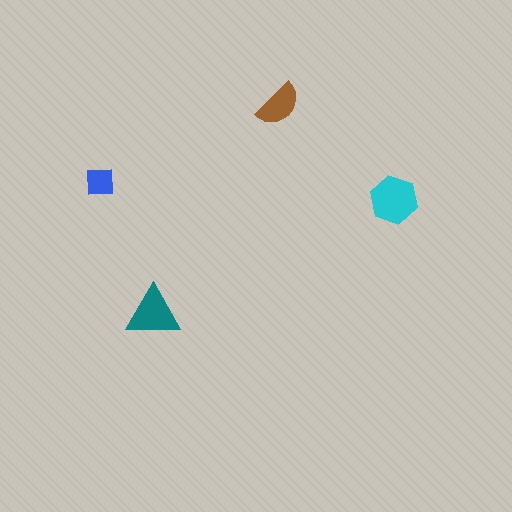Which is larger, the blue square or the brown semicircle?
The brown semicircle.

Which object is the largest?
The cyan hexagon.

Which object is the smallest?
The blue square.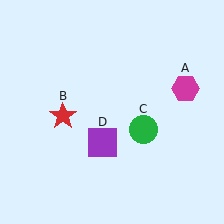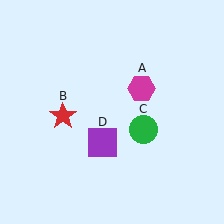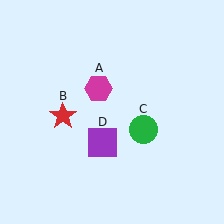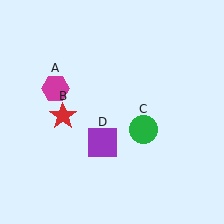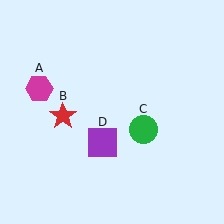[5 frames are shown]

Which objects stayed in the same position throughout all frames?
Red star (object B) and green circle (object C) and purple square (object D) remained stationary.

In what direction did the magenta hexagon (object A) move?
The magenta hexagon (object A) moved left.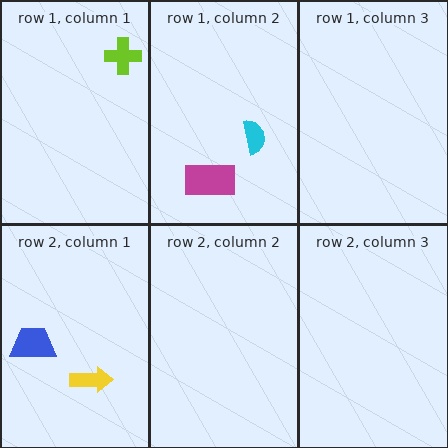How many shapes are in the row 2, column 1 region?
2.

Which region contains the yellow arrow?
The row 2, column 1 region.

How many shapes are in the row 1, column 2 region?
2.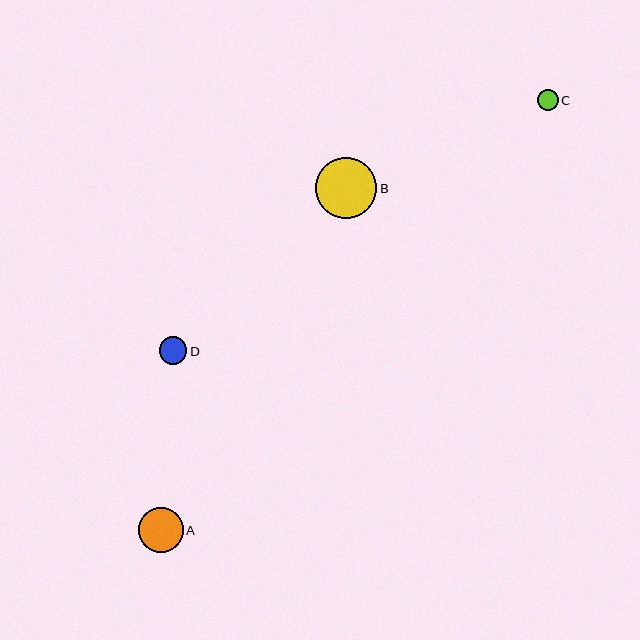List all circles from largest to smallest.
From largest to smallest: B, A, D, C.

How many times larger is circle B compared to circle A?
Circle B is approximately 1.4 times the size of circle A.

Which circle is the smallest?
Circle C is the smallest with a size of approximately 21 pixels.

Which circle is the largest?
Circle B is the largest with a size of approximately 62 pixels.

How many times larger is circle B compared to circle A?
Circle B is approximately 1.4 times the size of circle A.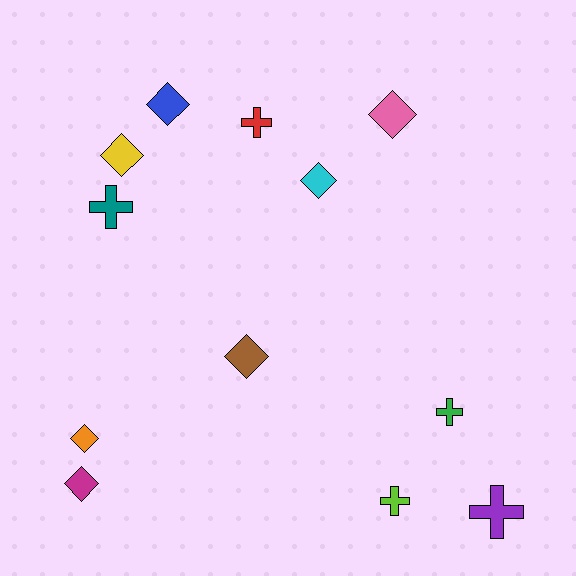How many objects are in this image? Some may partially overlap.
There are 12 objects.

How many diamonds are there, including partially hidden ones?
There are 7 diamonds.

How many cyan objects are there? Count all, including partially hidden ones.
There is 1 cyan object.